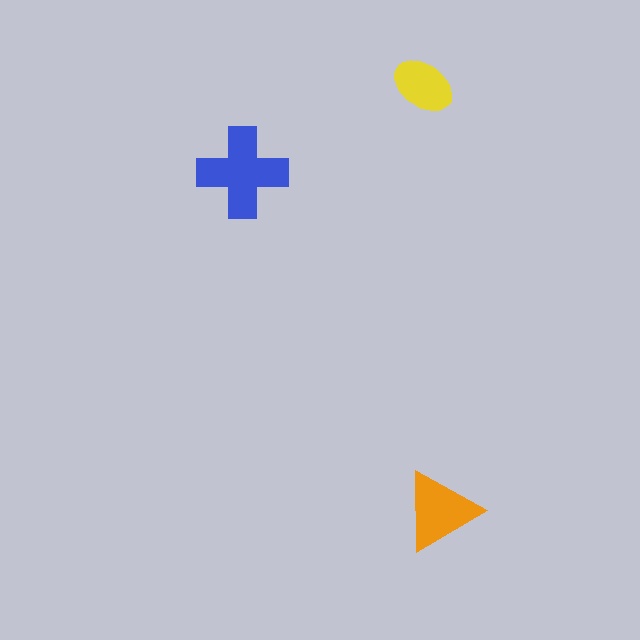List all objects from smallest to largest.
The yellow ellipse, the orange triangle, the blue cross.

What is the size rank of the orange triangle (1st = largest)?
2nd.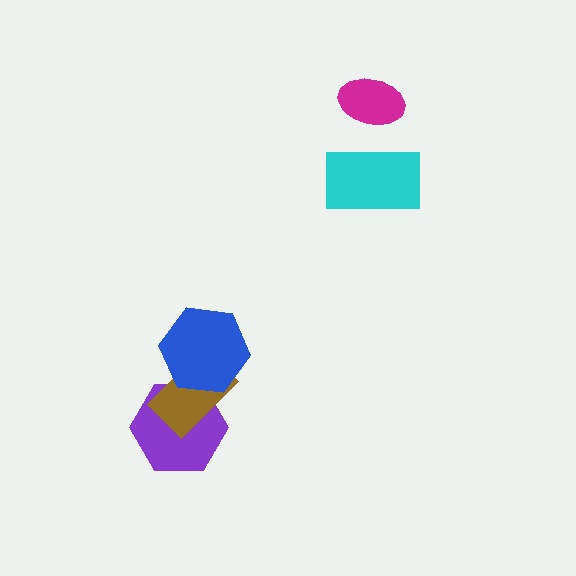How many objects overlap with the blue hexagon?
2 objects overlap with the blue hexagon.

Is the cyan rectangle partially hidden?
No, no other shape covers it.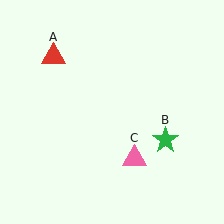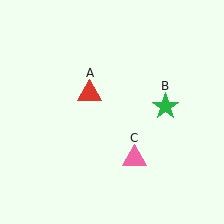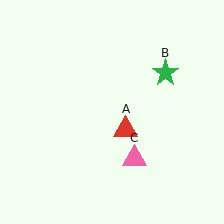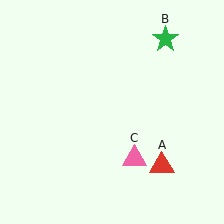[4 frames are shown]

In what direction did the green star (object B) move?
The green star (object B) moved up.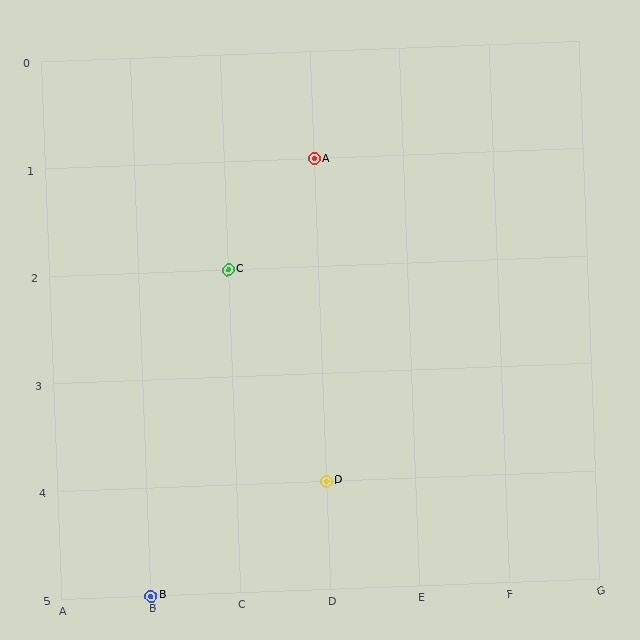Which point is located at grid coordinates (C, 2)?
Point C is at (C, 2).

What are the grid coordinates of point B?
Point B is at grid coordinates (B, 5).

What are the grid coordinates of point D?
Point D is at grid coordinates (D, 4).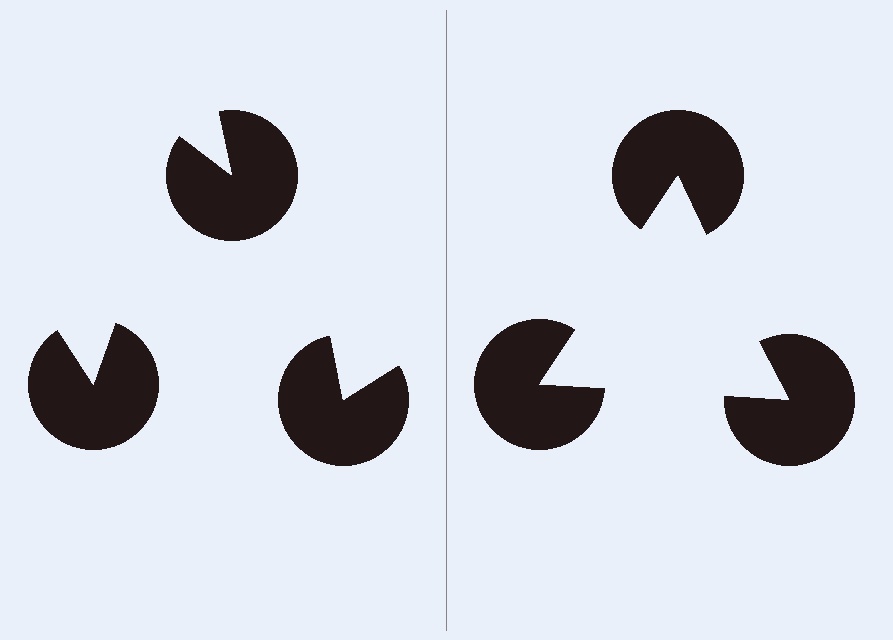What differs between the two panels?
The pac-man discs are positioned identically on both sides; only the wedge orientations differ. On the right they align to a triangle; on the left they are misaligned.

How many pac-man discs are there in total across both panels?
6 — 3 on each side.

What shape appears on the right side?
An illusory triangle.